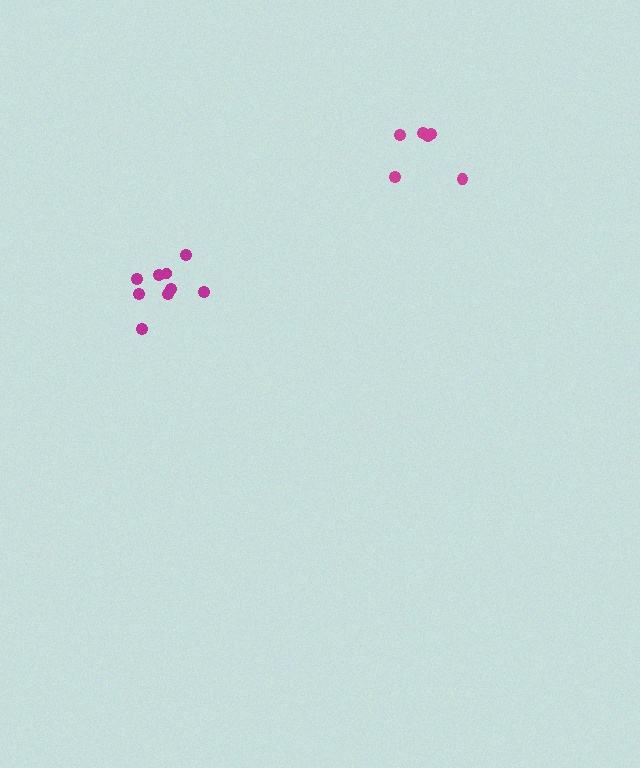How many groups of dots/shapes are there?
There are 2 groups.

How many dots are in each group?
Group 1: 6 dots, Group 2: 9 dots (15 total).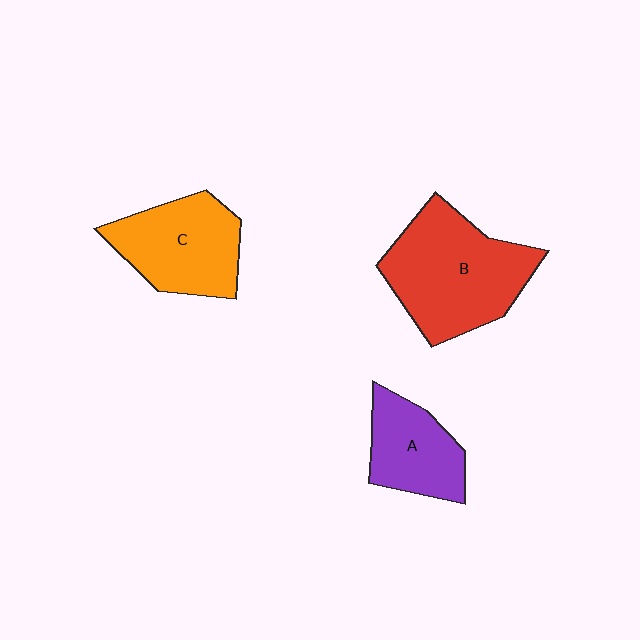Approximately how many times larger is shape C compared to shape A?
Approximately 1.3 times.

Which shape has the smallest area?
Shape A (purple).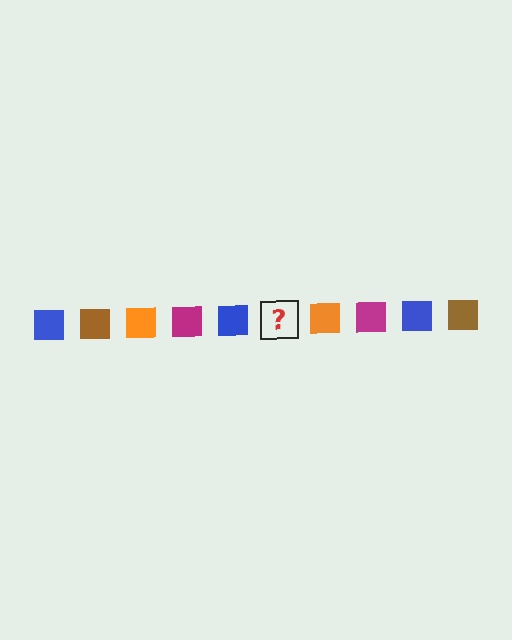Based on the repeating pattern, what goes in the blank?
The blank should be a brown square.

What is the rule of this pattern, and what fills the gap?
The rule is that the pattern cycles through blue, brown, orange, magenta squares. The gap should be filled with a brown square.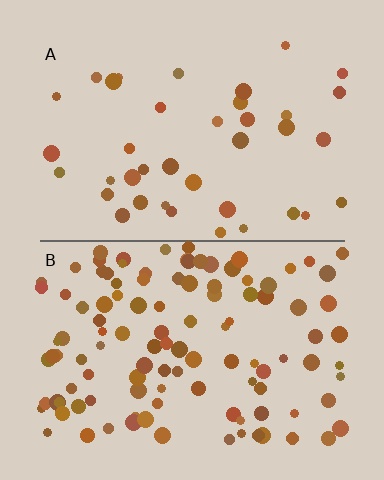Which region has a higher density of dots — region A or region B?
B (the bottom).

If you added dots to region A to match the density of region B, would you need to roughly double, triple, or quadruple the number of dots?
Approximately triple.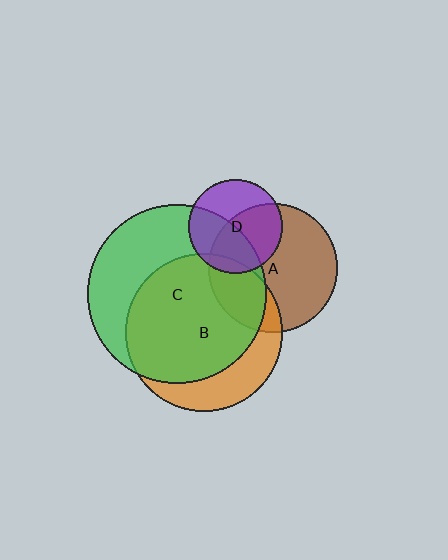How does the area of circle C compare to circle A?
Approximately 1.9 times.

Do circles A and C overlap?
Yes.